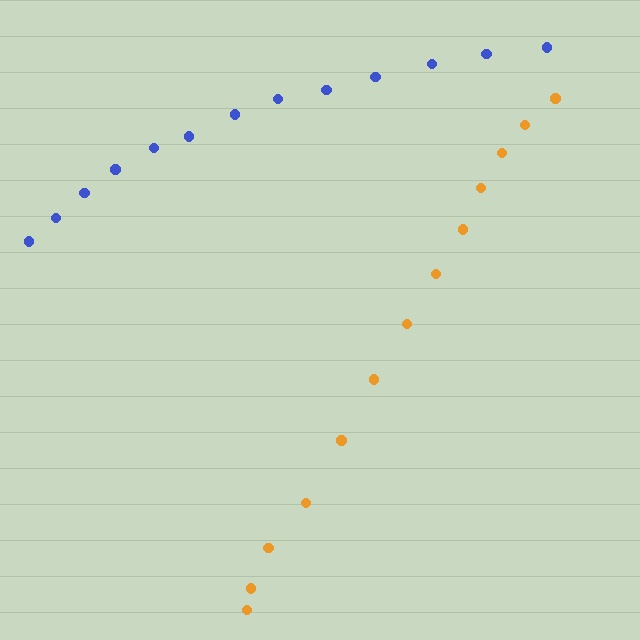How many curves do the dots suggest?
There are 2 distinct paths.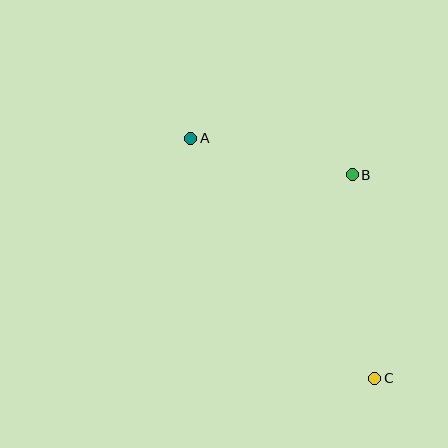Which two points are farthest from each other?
Points A and C are farthest from each other.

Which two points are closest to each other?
Points A and B are closest to each other.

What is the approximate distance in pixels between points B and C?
The distance between B and C is approximately 205 pixels.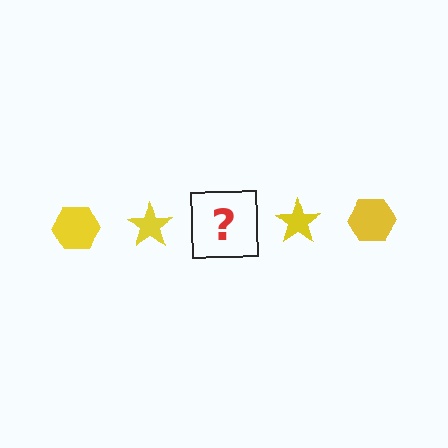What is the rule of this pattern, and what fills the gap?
The rule is that the pattern cycles through hexagon, star shapes in yellow. The gap should be filled with a yellow hexagon.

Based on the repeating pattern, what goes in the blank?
The blank should be a yellow hexagon.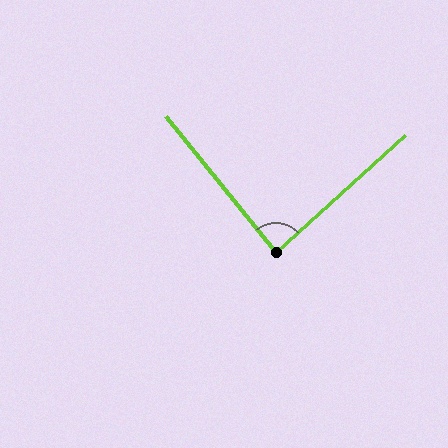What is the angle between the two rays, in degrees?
Approximately 87 degrees.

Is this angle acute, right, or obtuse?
It is approximately a right angle.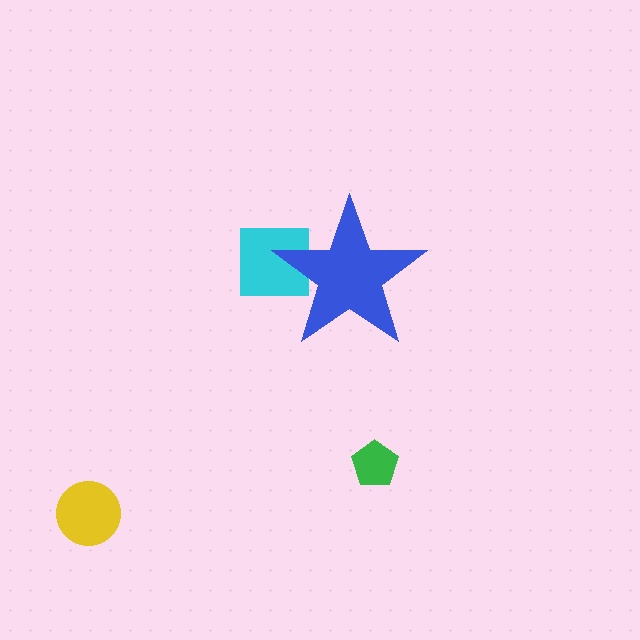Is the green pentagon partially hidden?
No, the green pentagon is fully visible.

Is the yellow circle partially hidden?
No, the yellow circle is fully visible.